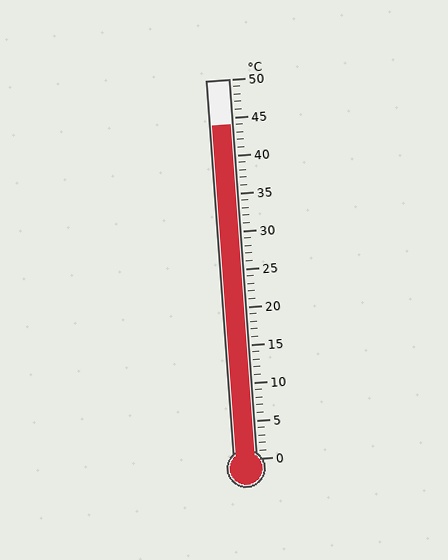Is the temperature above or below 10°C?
The temperature is above 10°C.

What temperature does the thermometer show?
The thermometer shows approximately 44°C.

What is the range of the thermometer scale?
The thermometer scale ranges from 0°C to 50°C.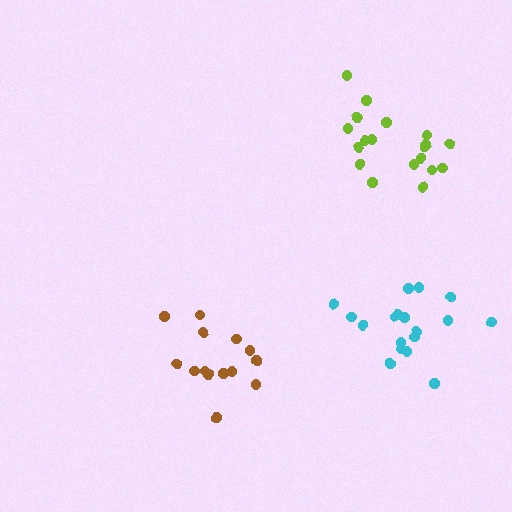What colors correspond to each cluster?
The clusters are colored: cyan, brown, lime.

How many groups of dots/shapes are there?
There are 3 groups.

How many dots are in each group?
Group 1: 18 dots, Group 2: 14 dots, Group 3: 19 dots (51 total).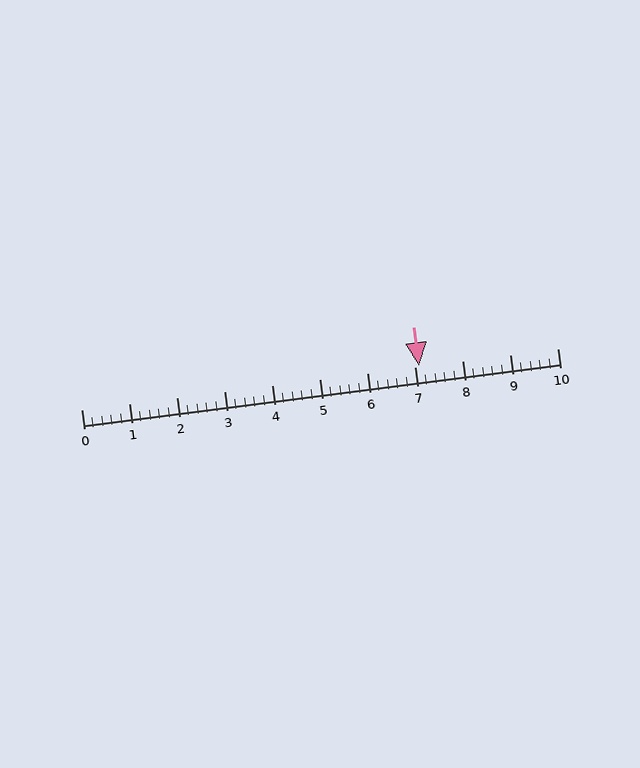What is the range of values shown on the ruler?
The ruler shows values from 0 to 10.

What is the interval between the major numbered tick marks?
The major tick marks are spaced 1 units apart.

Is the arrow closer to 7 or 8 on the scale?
The arrow is closer to 7.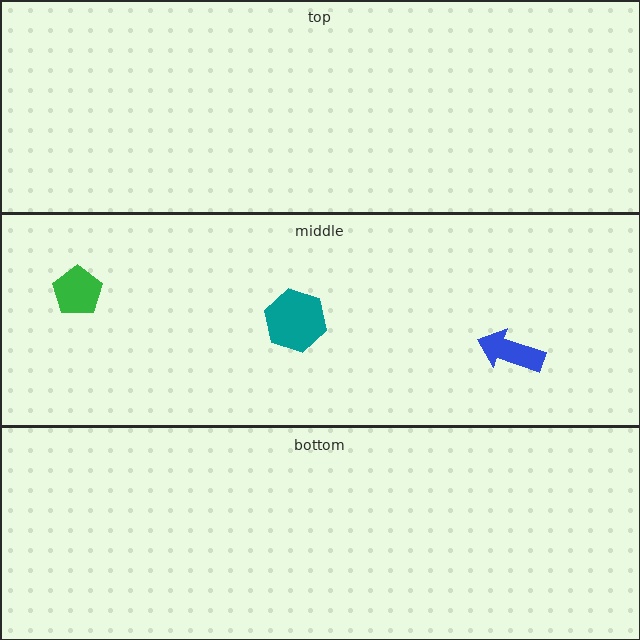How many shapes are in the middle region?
3.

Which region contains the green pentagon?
The middle region.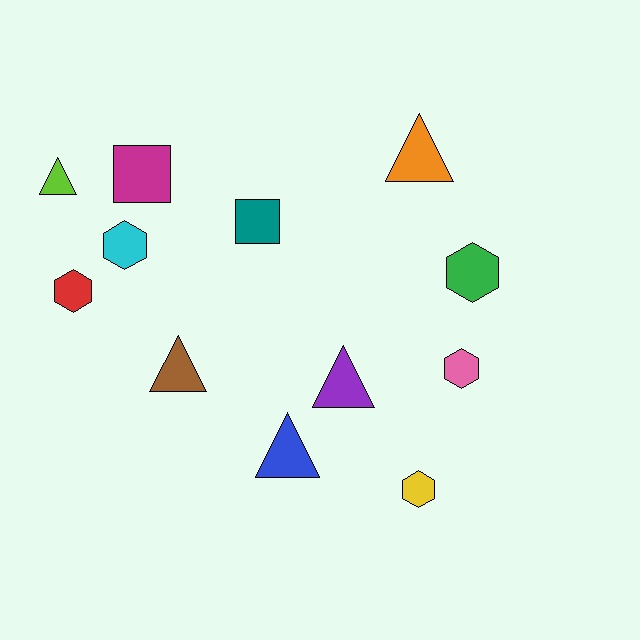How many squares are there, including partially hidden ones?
There are 2 squares.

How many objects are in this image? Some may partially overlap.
There are 12 objects.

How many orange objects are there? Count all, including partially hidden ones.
There is 1 orange object.